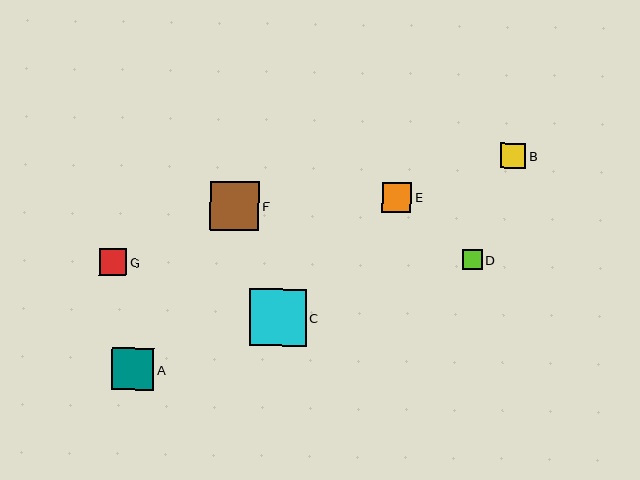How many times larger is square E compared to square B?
Square E is approximately 1.2 times the size of square B.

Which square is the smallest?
Square D is the smallest with a size of approximately 20 pixels.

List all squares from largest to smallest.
From largest to smallest: C, F, A, E, G, B, D.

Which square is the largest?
Square C is the largest with a size of approximately 57 pixels.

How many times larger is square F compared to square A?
Square F is approximately 1.2 times the size of square A.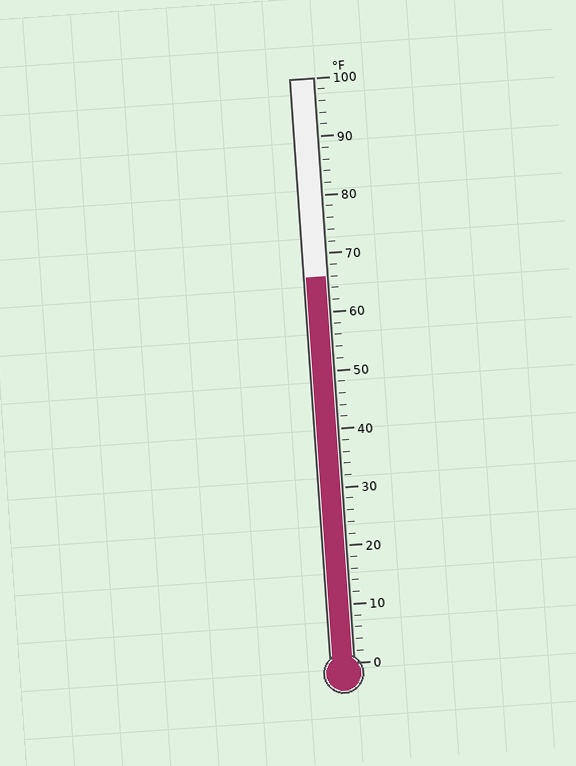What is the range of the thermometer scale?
The thermometer scale ranges from 0°F to 100°F.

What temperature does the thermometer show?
The thermometer shows approximately 66°F.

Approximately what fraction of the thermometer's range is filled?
The thermometer is filled to approximately 65% of its range.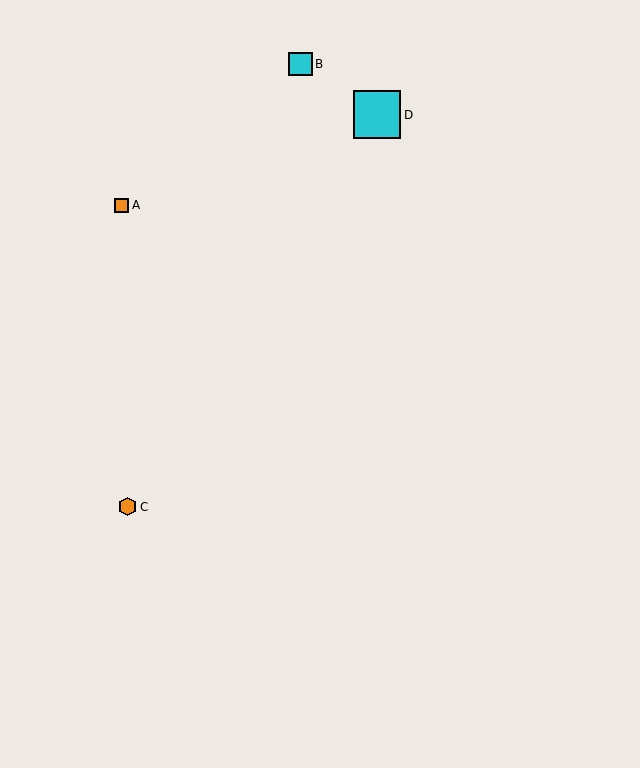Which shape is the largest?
The cyan square (labeled D) is the largest.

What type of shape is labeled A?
Shape A is an orange square.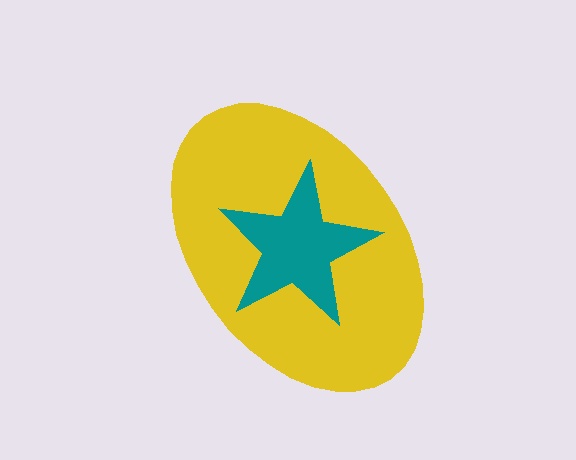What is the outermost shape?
The yellow ellipse.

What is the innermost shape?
The teal star.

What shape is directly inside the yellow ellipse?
The teal star.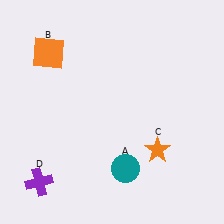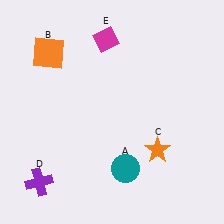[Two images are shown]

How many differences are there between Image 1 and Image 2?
There is 1 difference between the two images.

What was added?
A magenta diamond (E) was added in Image 2.